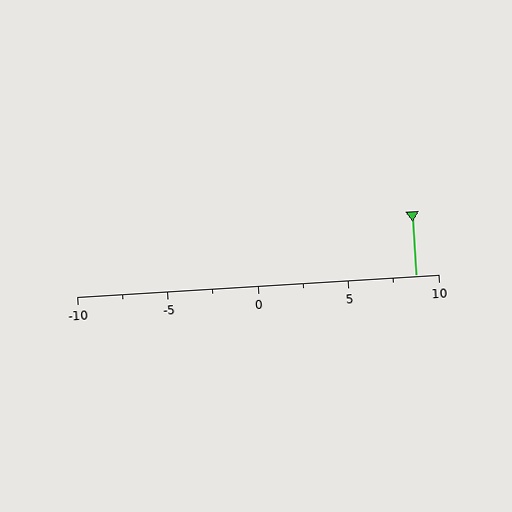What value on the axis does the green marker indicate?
The marker indicates approximately 8.8.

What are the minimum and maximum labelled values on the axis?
The axis runs from -10 to 10.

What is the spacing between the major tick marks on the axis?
The major ticks are spaced 5 apart.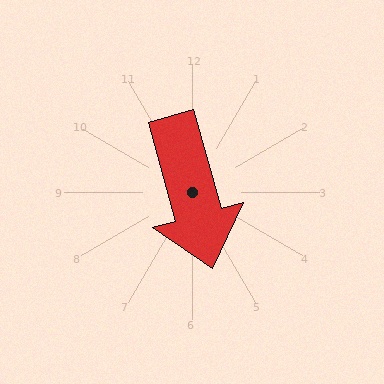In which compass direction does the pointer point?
South.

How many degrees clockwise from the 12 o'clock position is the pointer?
Approximately 165 degrees.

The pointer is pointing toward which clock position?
Roughly 5 o'clock.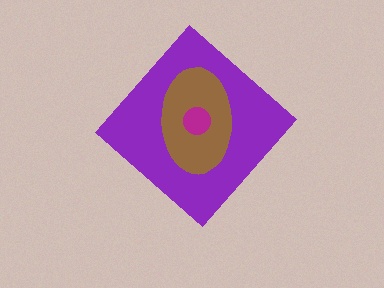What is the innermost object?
The magenta circle.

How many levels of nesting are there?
3.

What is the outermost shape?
The purple diamond.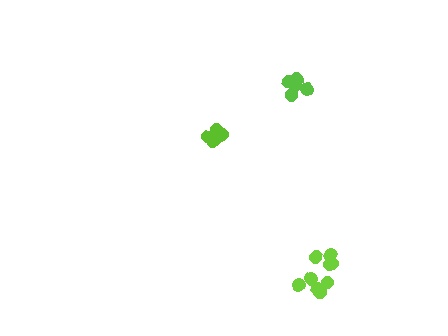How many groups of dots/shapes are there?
There are 3 groups.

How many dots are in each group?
Group 1: 9 dots, Group 2: 7 dots, Group 3: 6 dots (22 total).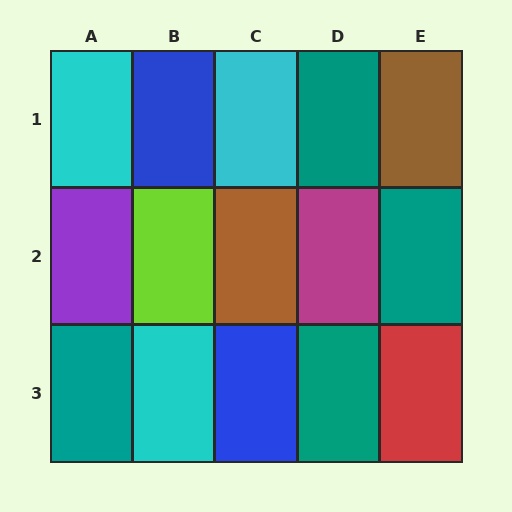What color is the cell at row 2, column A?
Purple.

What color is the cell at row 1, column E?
Brown.